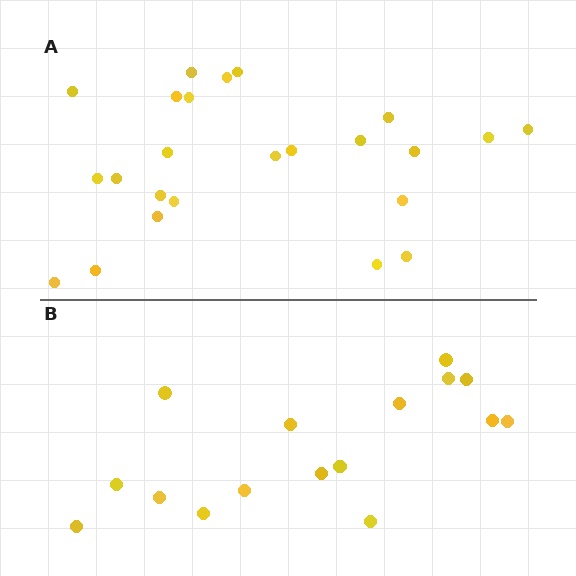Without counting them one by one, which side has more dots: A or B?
Region A (the top region) has more dots.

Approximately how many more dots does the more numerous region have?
Region A has roughly 8 or so more dots than region B.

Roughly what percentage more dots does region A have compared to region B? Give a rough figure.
About 50% more.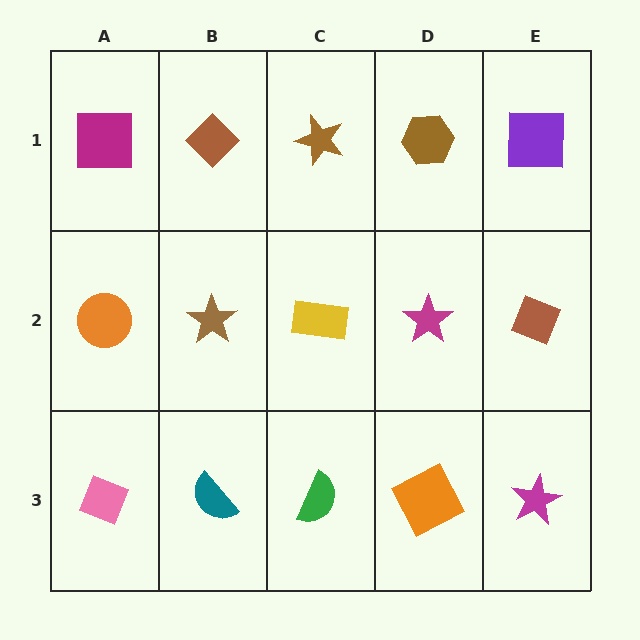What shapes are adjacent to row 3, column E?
A brown diamond (row 2, column E), an orange square (row 3, column D).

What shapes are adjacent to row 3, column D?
A magenta star (row 2, column D), a green semicircle (row 3, column C), a magenta star (row 3, column E).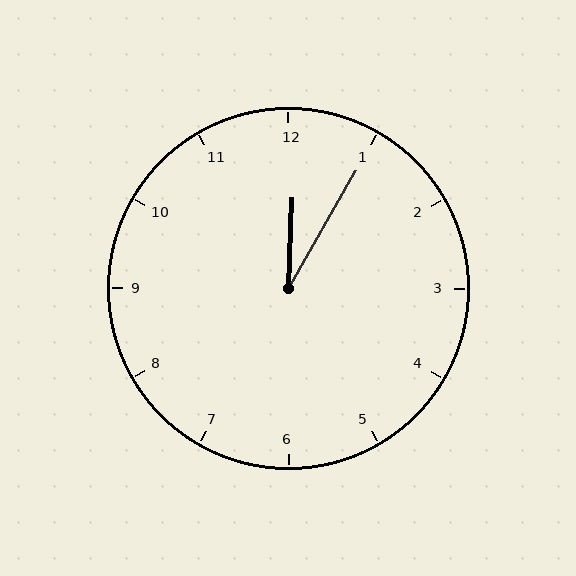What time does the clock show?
12:05.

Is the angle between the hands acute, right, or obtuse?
It is acute.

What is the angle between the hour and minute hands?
Approximately 28 degrees.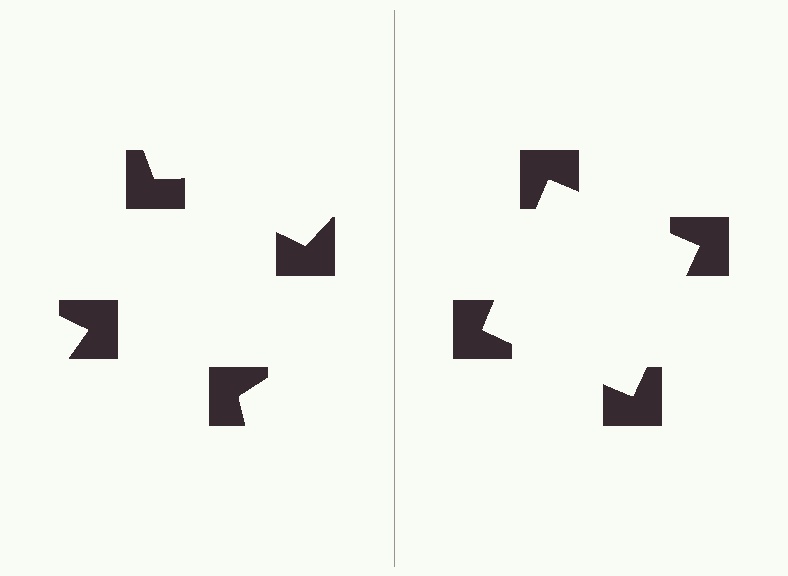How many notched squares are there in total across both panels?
8 — 4 on each side.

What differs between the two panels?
The notched squares are positioned identically on both sides; only the wedge orientations differ. On the right they align to a square; on the left they are misaligned.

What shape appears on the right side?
An illusory square.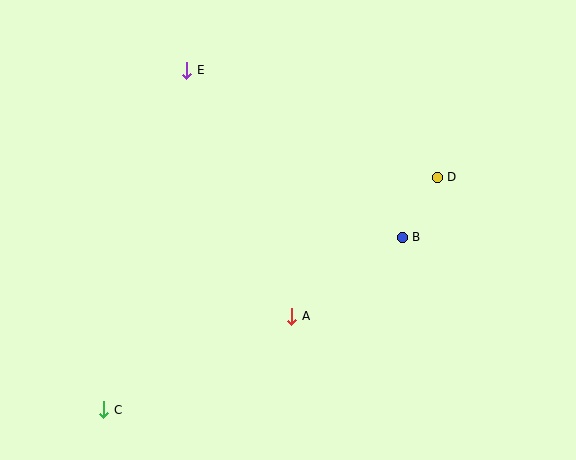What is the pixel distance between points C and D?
The distance between C and D is 406 pixels.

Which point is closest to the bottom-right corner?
Point B is closest to the bottom-right corner.